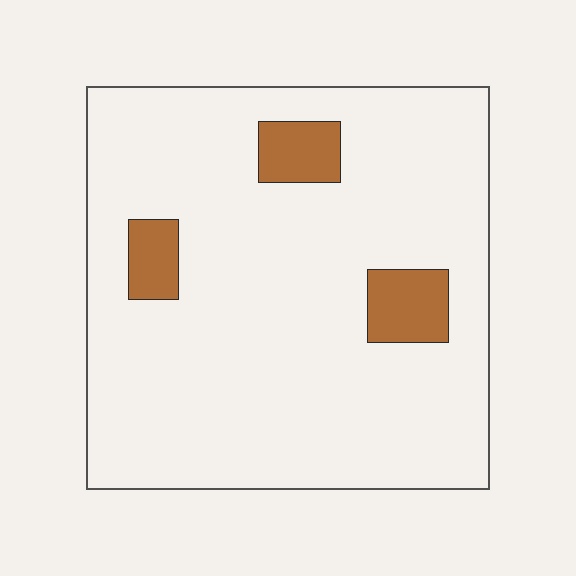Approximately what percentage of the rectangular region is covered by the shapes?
Approximately 10%.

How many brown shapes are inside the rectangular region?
3.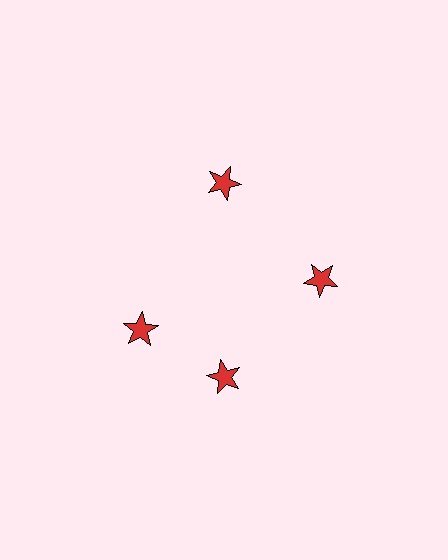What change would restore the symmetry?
The symmetry would be restored by rotating it back into even spacing with its neighbors so that all 4 stars sit at equal angles and equal distance from the center.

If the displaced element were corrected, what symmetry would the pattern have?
It would have 4-fold rotational symmetry — the pattern would map onto itself every 90 degrees.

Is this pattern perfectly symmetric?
No. The 4 red stars are arranged in a ring, but one element near the 9 o'clock position is rotated out of alignment along the ring, breaking the 4-fold rotational symmetry.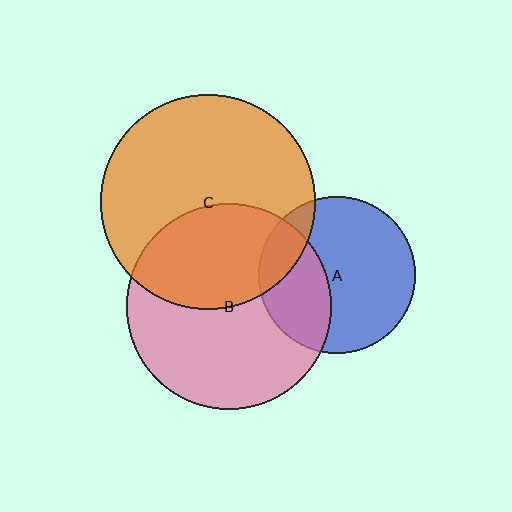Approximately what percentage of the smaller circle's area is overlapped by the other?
Approximately 35%.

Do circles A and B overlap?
Yes.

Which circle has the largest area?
Circle C (orange).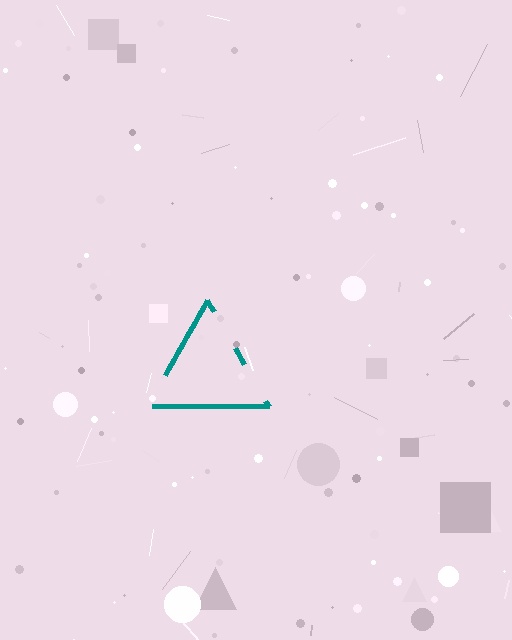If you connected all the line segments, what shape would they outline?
They would outline a triangle.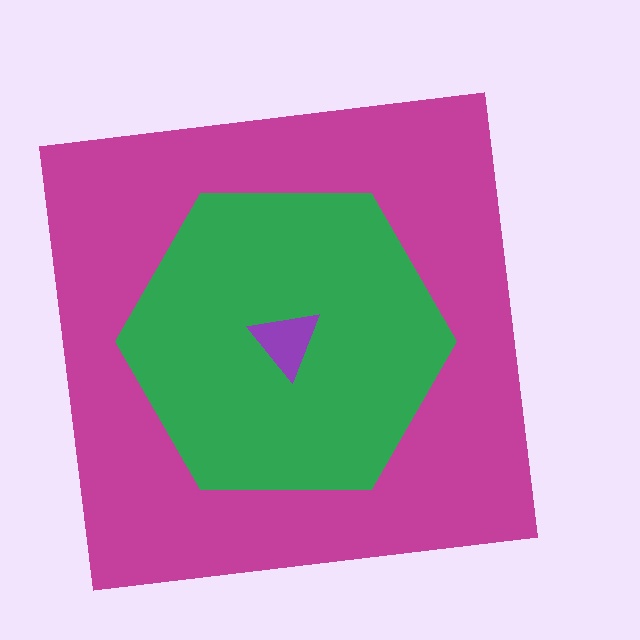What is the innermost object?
The purple triangle.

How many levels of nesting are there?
3.